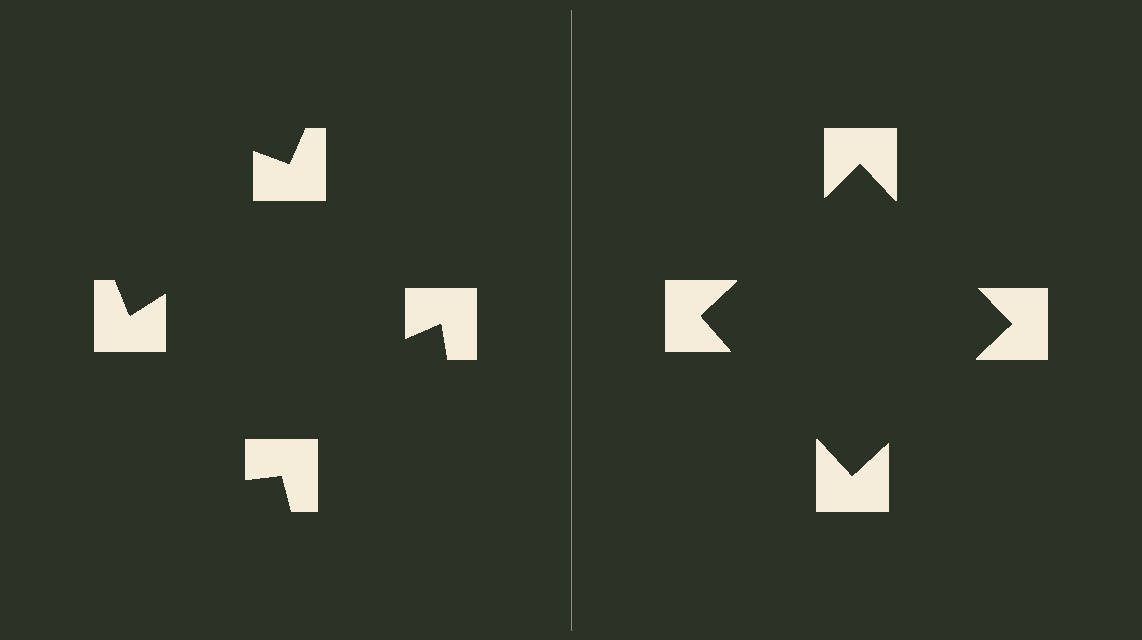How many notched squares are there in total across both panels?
8 — 4 on each side.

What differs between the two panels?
The notched squares are positioned identically on both sides; only the wedge orientations differ. On the right they align to a square; on the left they are misaligned.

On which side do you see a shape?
An illusory square appears on the right side. On the left side the wedge cuts are rotated, so no coherent shape forms.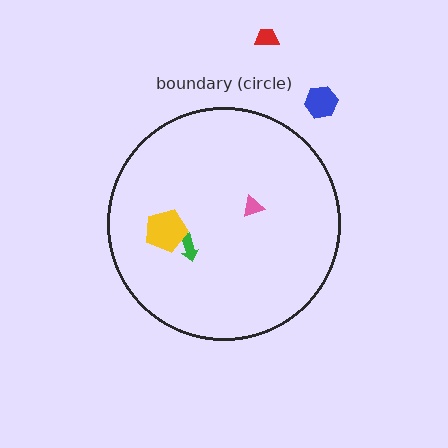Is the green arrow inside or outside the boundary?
Inside.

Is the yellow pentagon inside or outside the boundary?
Inside.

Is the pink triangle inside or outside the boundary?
Inside.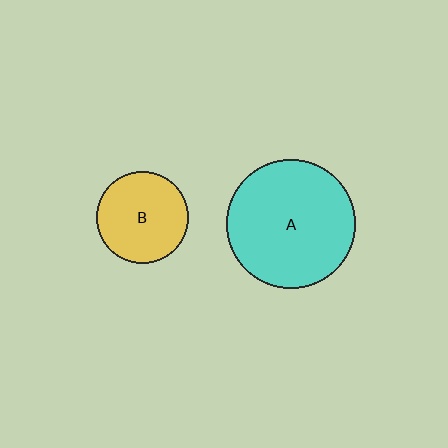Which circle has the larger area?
Circle A (cyan).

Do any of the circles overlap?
No, none of the circles overlap.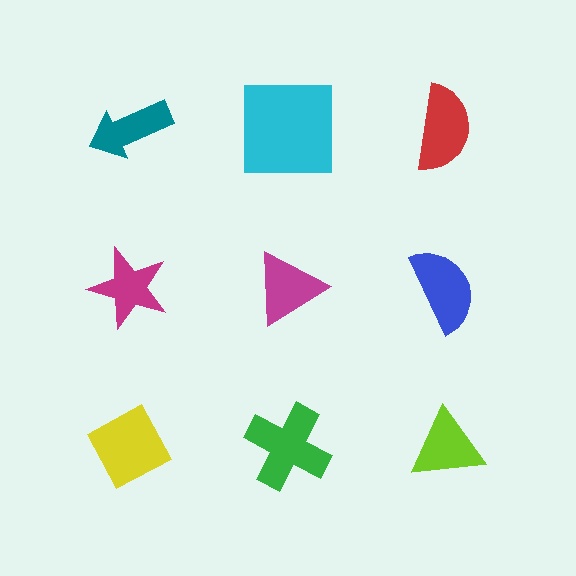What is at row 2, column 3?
A blue semicircle.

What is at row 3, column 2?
A green cross.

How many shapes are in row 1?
3 shapes.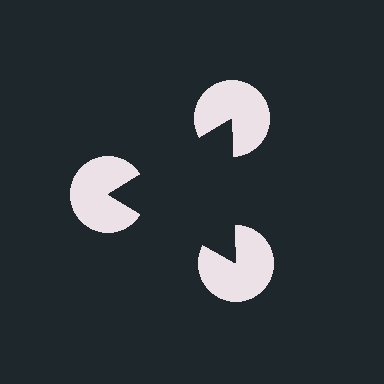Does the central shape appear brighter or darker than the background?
It typically appears slightly darker than the background, even though no actual brightness change is drawn.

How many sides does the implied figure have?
3 sides.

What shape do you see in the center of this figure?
An illusory triangle — its edges are inferred from the aligned wedge cuts in the pac-man discs, not physically drawn.